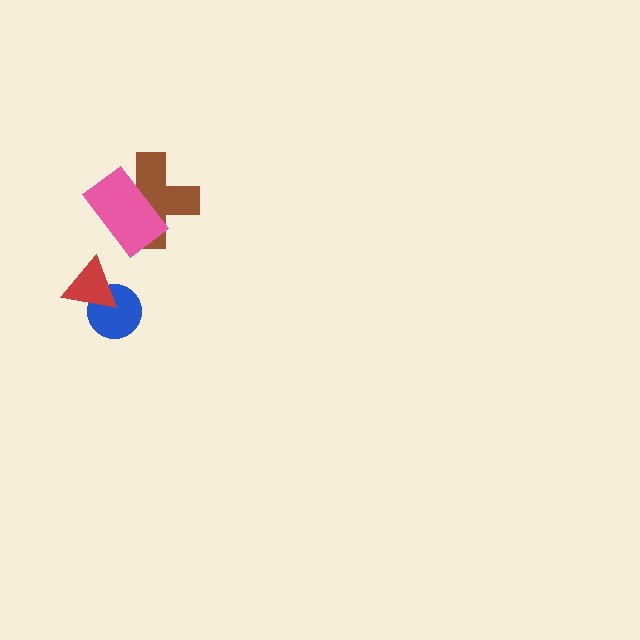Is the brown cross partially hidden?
Yes, it is partially covered by another shape.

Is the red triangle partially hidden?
No, no other shape covers it.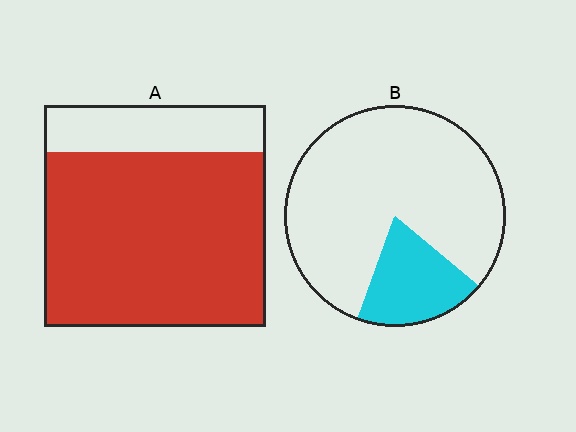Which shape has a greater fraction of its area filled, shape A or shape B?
Shape A.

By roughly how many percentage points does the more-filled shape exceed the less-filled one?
By roughly 60 percentage points (A over B).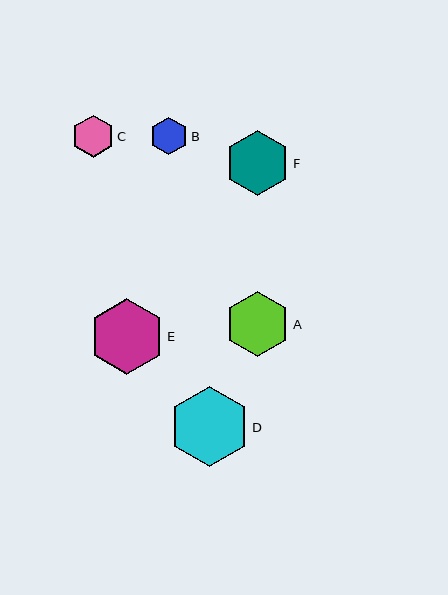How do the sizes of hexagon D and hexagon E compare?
Hexagon D and hexagon E are approximately the same size.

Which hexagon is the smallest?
Hexagon B is the smallest with a size of approximately 37 pixels.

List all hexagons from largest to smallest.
From largest to smallest: D, E, A, F, C, B.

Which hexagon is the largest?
Hexagon D is the largest with a size of approximately 80 pixels.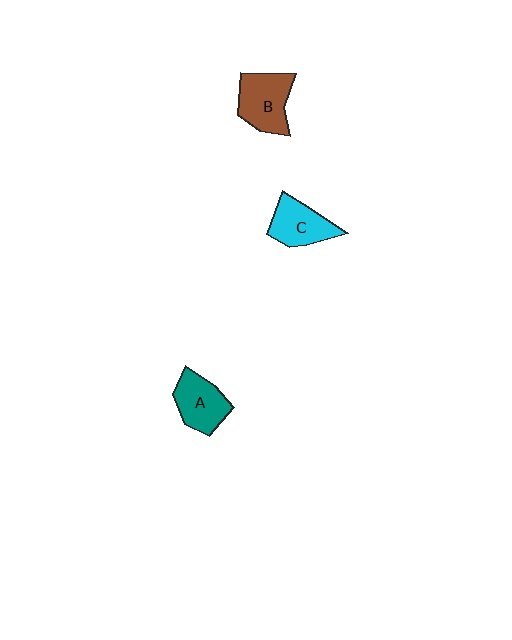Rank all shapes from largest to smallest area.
From largest to smallest: B (brown), A (teal), C (cyan).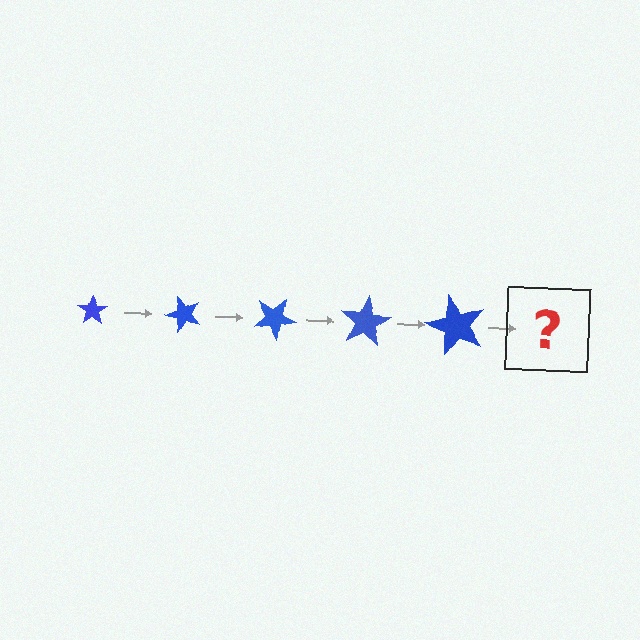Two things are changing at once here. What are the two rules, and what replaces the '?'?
The two rules are that the star grows larger each step and it rotates 50 degrees each step. The '?' should be a star, larger than the previous one and rotated 250 degrees from the start.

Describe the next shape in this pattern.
It should be a star, larger than the previous one and rotated 250 degrees from the start.